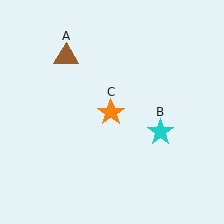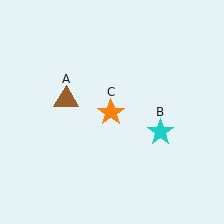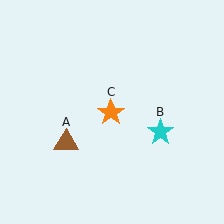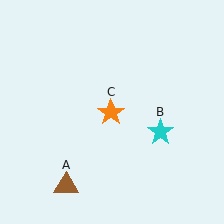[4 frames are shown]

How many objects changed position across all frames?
1 object changed position: brown triangle (object A).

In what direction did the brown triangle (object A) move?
The brown triangle (object A) moved down.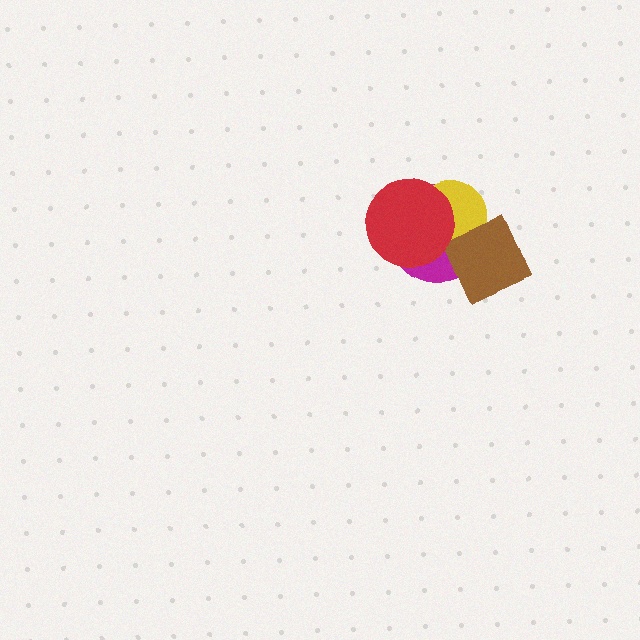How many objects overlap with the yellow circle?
3 objects overlap with the yellow circle.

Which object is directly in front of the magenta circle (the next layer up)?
The yellow circle is directly in front of the magenta circle.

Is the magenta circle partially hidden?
Yes, it is partially covered by another shape.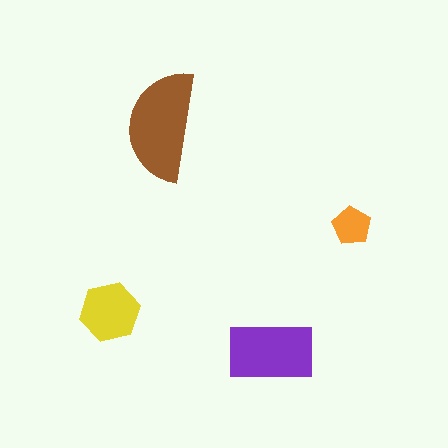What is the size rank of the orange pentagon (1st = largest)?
4th.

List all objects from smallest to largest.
The orange pentagon, the yellow hexagon, the purple rectangle, the brown semicircle.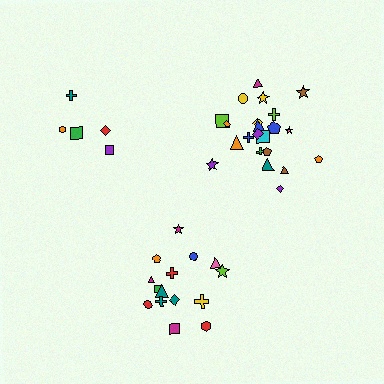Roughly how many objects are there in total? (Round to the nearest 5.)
Roughly 40 objects in total.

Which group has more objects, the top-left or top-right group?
The top-right group.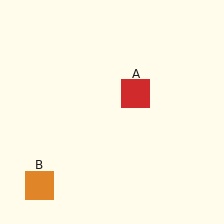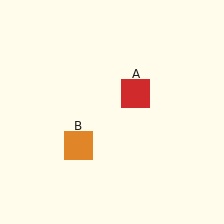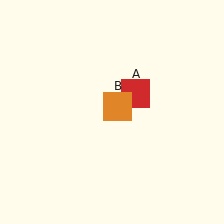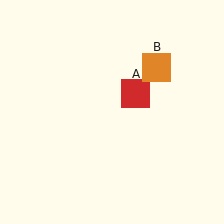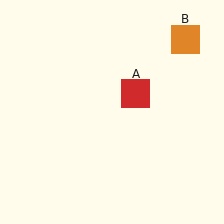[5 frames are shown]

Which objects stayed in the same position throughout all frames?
Red square (object A) remained stationary.